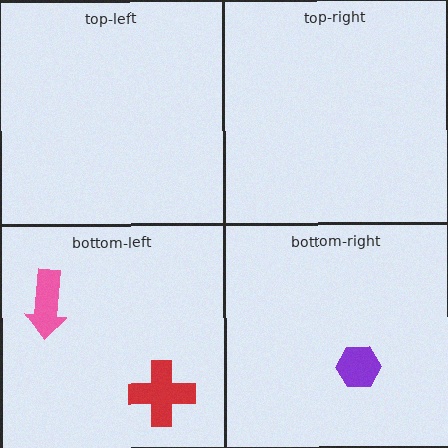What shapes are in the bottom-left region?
The red cross, the pink arrow.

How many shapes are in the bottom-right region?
1.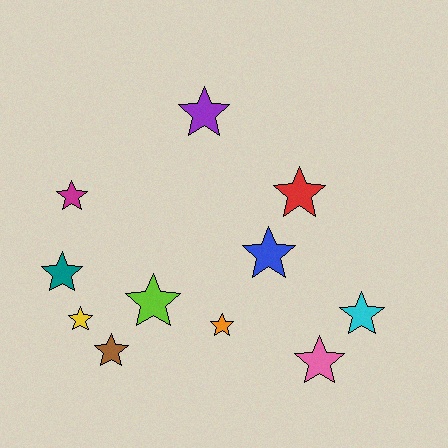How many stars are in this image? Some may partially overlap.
There are 11 stars.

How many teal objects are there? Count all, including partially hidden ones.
There is 1 teal object.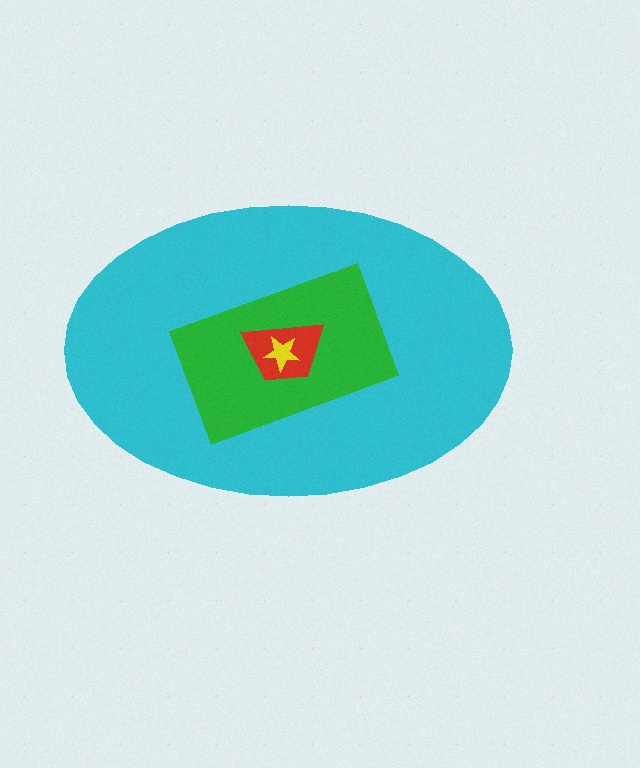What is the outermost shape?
The cyan ellipse.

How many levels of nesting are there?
4.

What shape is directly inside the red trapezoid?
The yellow star.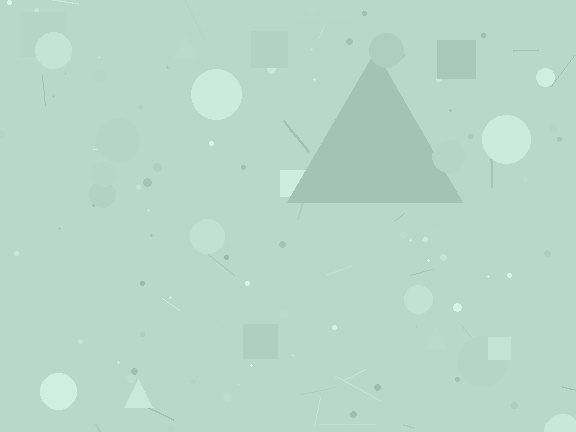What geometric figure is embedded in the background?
A triangle is embedded in the background.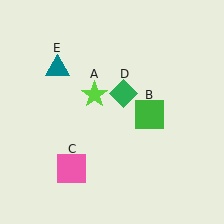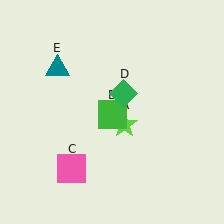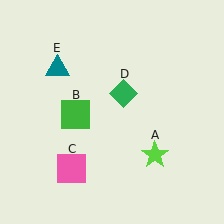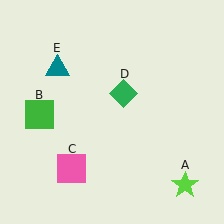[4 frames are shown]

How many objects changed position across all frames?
2 objects changed position: lime star (object A), green square (object B).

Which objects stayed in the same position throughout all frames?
Pink square (object C) and green diamond (object D) and teal triangle (object E) remained stationary.